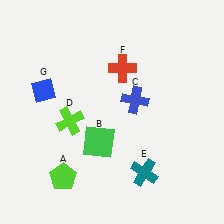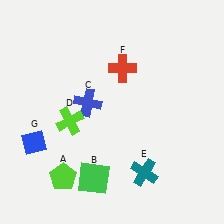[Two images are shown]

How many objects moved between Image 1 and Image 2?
3 objects moved between the two images.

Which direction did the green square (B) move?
The green square (B) moved down.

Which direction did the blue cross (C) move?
The blue cross (C) moved left.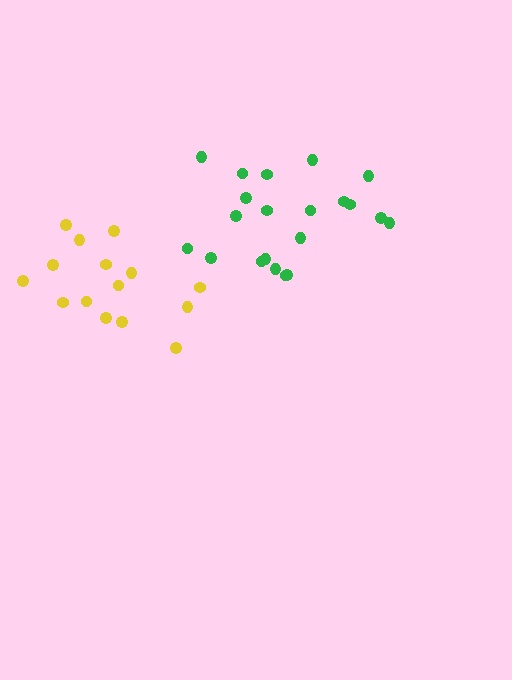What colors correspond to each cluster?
The clusters are colored: green, yellow.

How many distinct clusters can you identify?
There are 2 distinct clusters.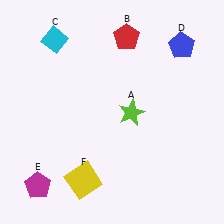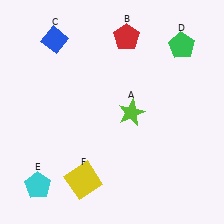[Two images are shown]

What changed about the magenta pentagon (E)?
In Image 1, E is magenta. In Image 2, it changed to cyan.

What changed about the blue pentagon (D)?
In Image 1, D is blue. In Image 2, it changed to green.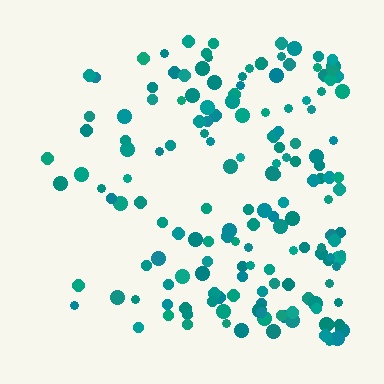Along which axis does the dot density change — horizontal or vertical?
Horizontal.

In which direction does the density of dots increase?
From left to right, with the right side densest.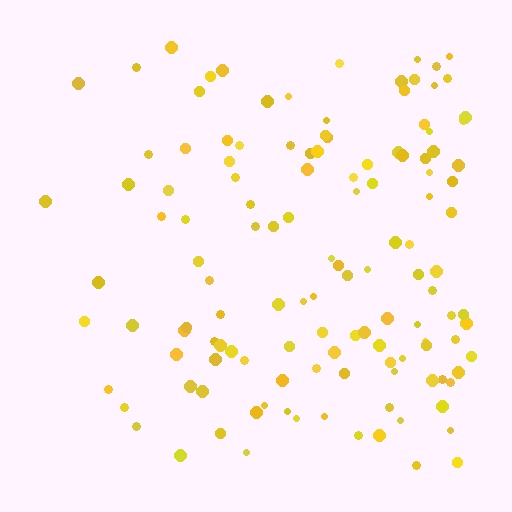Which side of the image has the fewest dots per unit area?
The left.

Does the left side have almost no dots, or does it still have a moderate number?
Still a moderate number, just noticeably fewer than the right.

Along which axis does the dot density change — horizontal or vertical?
Horizontal.